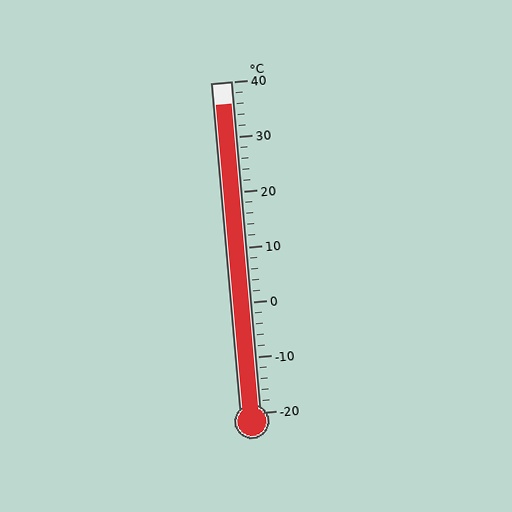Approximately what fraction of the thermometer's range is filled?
The thermometer is filled to approximately 95% of its range.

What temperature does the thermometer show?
The thermometer shows approximately 36°C.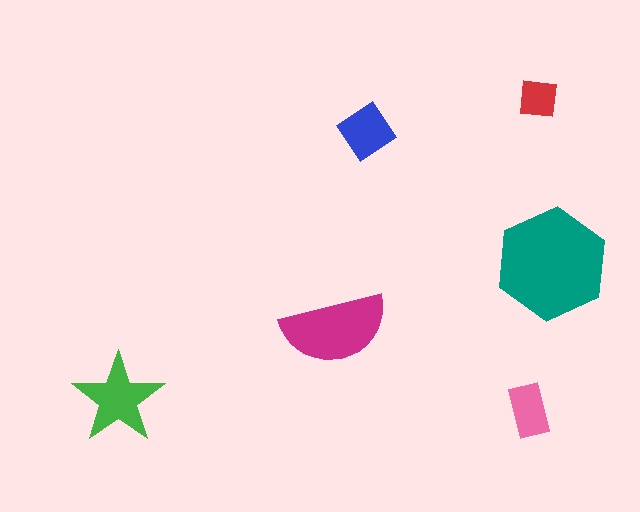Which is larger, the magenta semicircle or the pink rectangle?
The magenta semicircle.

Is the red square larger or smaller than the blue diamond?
Smaller.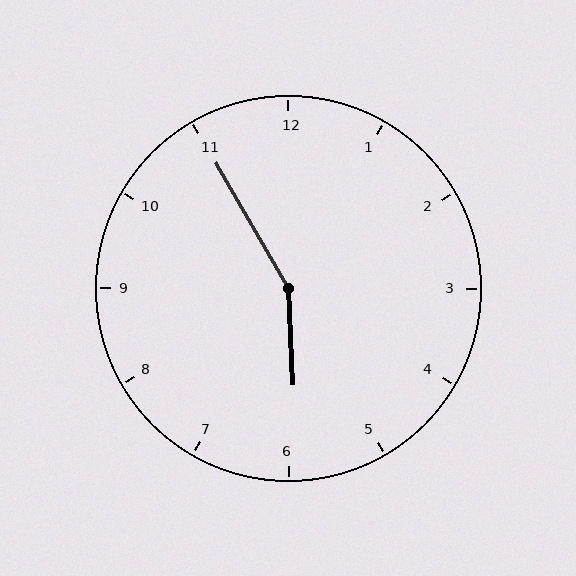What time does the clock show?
5:55.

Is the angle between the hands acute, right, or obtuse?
It is obtuse.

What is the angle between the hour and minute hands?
Approximately 152 degrees.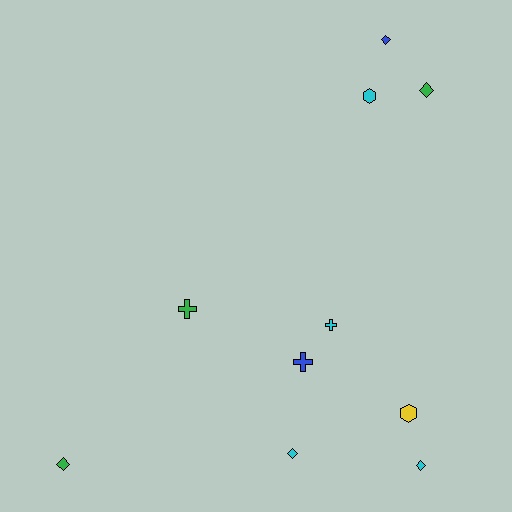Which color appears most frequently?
Cyan, with 4 objects.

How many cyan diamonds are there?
There are 2 cyan diamonds.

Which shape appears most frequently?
Diamond, with 5 objects.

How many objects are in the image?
There are 10 objects.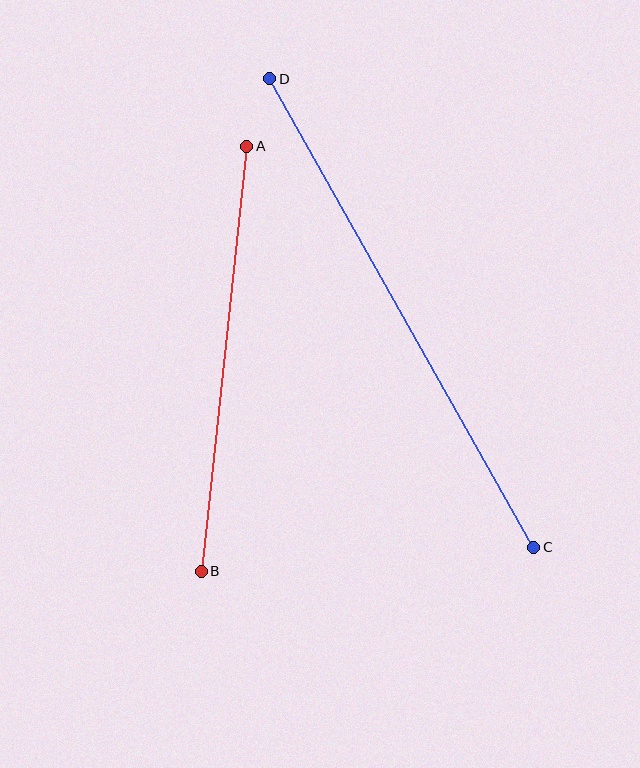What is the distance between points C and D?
The distance is approximately 538 pixels.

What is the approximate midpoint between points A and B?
The midpoint is at approximately (224, 359) pixels.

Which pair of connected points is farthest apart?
Points C and D are farthest apart.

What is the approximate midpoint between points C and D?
The midpoint is at approximately (402, 313) pixels.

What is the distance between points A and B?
The distance is approximately 427 pixels.